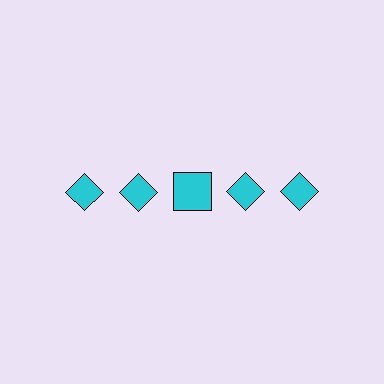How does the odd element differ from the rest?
It has a different shape: square instead of diamond.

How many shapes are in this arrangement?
There are 5 shapes arranged in a grid pattern.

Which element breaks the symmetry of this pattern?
The cyan square in the top row, center column breaks the symmetry. All other shapes are cyan diamonds.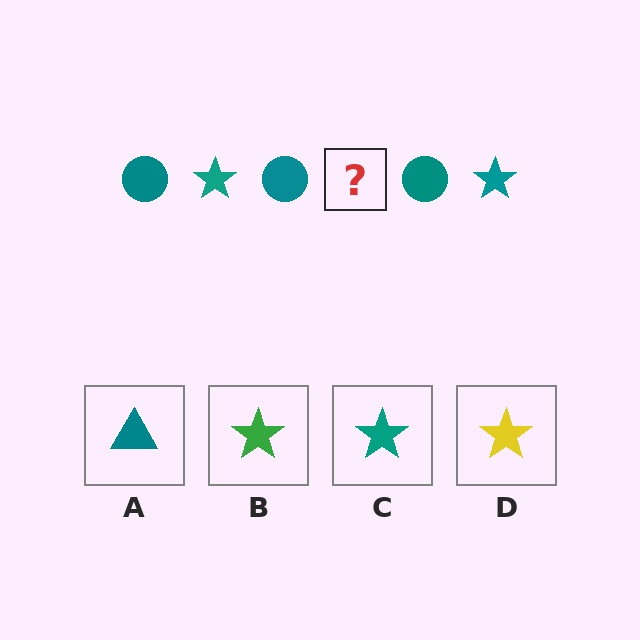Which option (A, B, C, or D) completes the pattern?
C.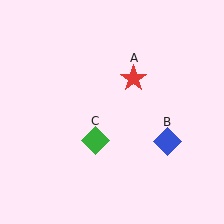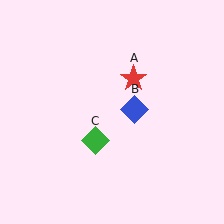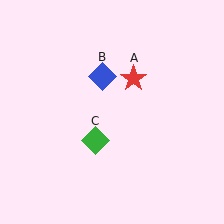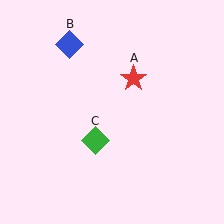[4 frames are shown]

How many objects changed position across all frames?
1 object changed position: blue diamond (object B).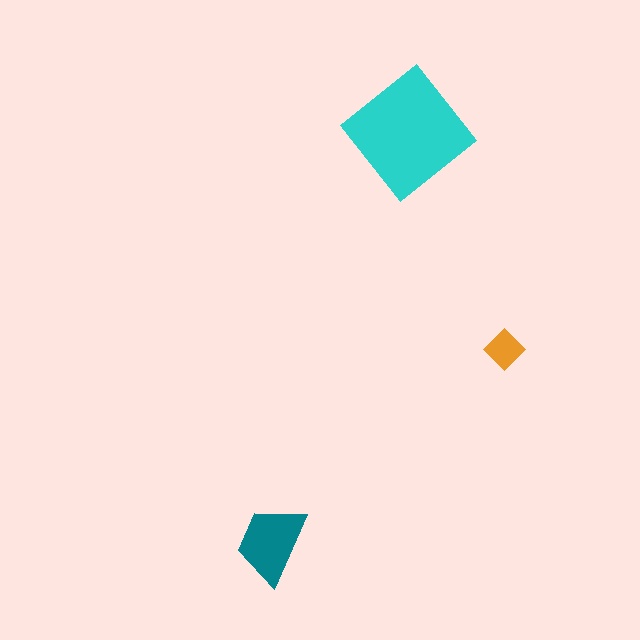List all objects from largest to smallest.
The cyan diamond, the teal trapezoid, the orange diamond.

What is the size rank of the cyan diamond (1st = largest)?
1st.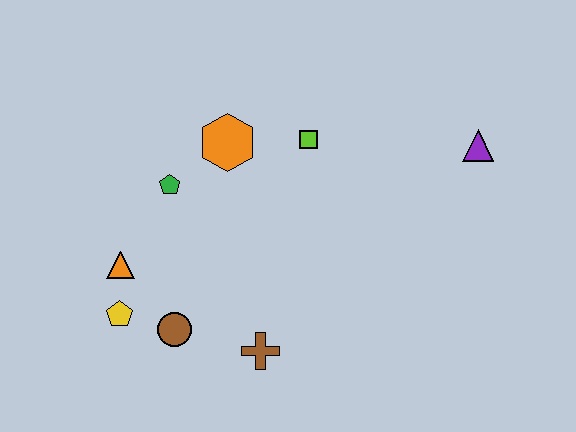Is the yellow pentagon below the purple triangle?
Yes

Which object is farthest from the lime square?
The yellow pentagon is farthest from the lime square.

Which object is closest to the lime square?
The orange hexagon is closest to the lime square.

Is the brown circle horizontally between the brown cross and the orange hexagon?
No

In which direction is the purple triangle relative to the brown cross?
The purple triangle is to the right of the brown cross.